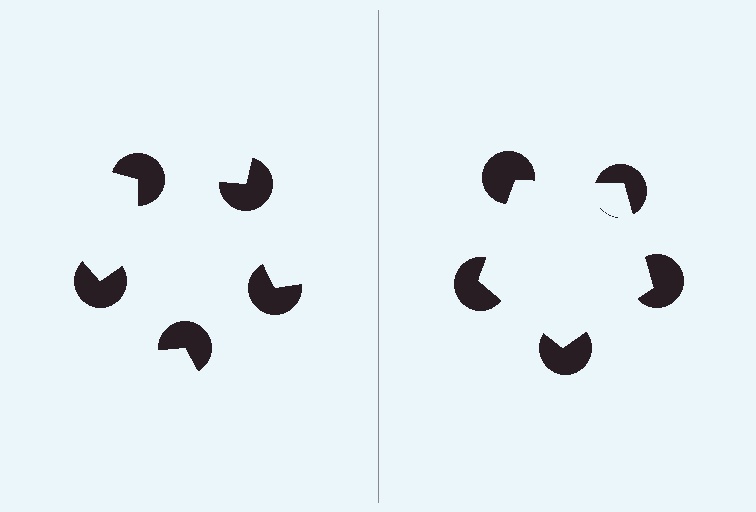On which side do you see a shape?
An illusory pentagon appears on the right side. On the left side the wedge cuts are rotated, so no coherent shape forms.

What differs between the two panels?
The pac-man discs are positioned identically on both sides; only the wedge orientations differ. On the right they align to a pentagon; on the left they are misaligned.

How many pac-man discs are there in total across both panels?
10 — 5 on each side.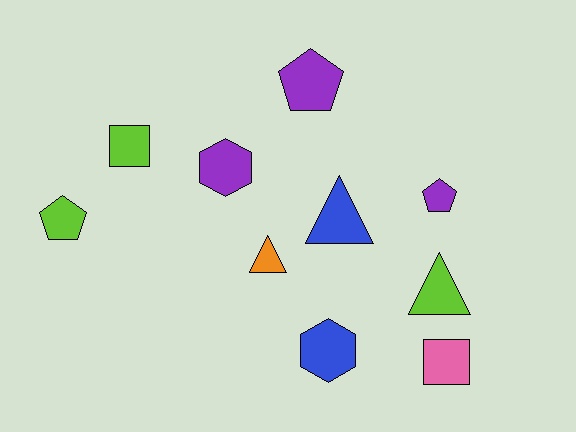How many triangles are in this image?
There are 3 triangles.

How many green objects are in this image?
There are no green objects.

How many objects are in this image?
There are 10 objects.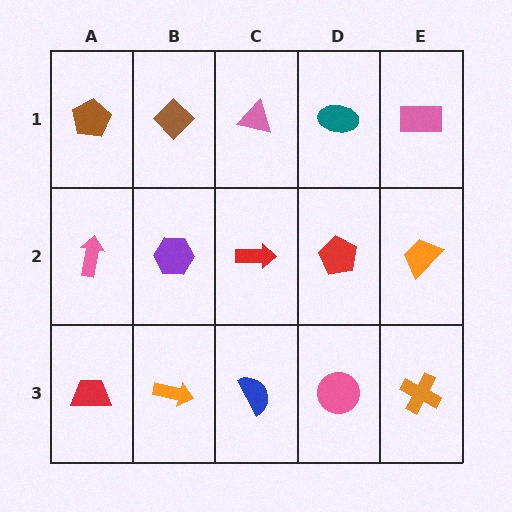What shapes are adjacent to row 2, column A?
A brown pentagon (row 1, column A), a red trapezoid (row 3, column A), a purple hexagon (row 2, column B).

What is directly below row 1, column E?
An orange trapezoid.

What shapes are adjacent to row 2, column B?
A brown diamond (row 1, column B), an orange arrow (row 3, column B), a pink arrow (row 2, column A), a red arrow (row 2, column C).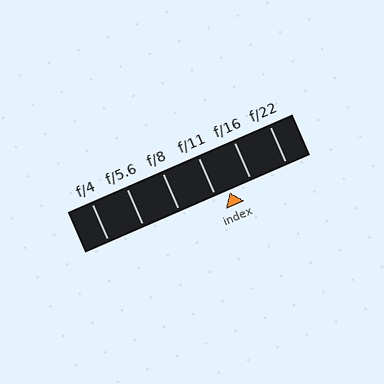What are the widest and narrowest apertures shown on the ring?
The widest aperture shown is f/4 and the narrowest is f/22.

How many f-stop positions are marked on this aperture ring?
There are 6 f-stop positions marked.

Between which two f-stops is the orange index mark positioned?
The index mark is between f/11 and f/16.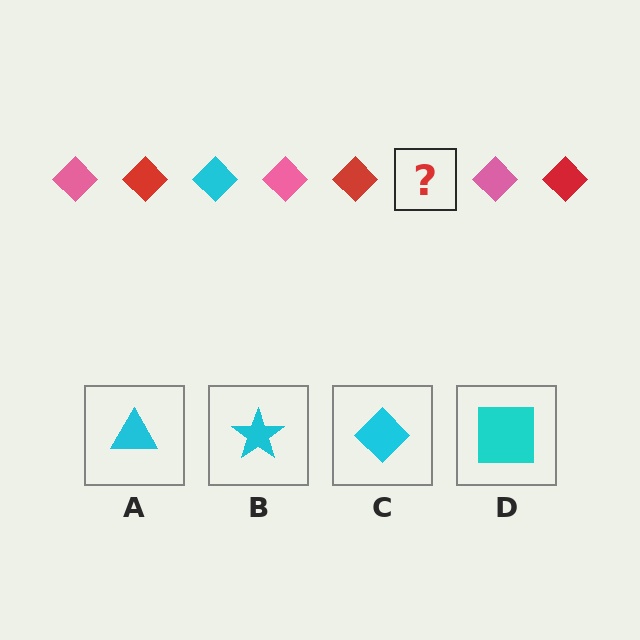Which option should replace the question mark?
Option C.